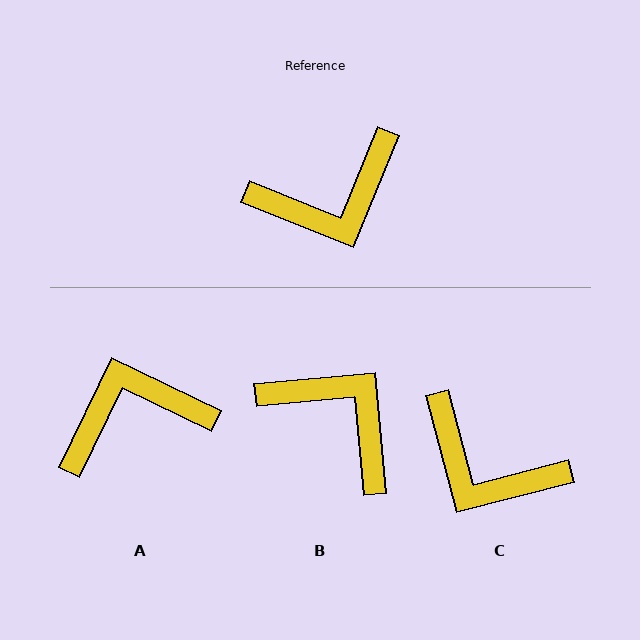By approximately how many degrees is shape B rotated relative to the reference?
Approximately 117 degrees counter-clockwise.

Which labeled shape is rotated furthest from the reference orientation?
A, about 176 degrees away.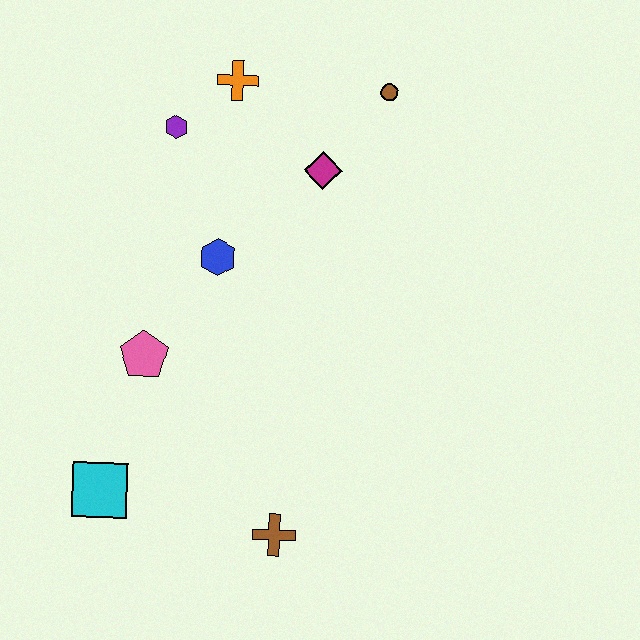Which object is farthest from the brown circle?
The cyan square is farthest from the brown circle.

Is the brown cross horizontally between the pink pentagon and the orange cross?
No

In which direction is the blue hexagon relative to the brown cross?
The blue hexagon is above the brown cross.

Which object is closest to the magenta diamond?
The brown circle is closest to the magenta diamond.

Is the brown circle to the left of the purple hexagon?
No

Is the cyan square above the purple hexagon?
No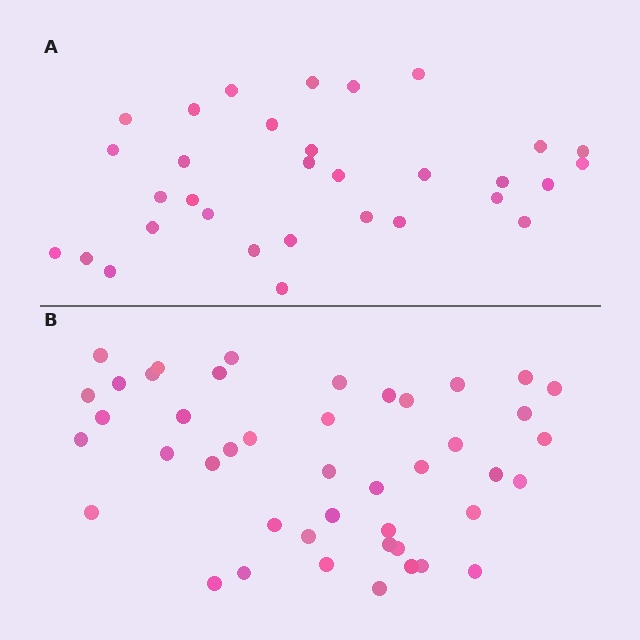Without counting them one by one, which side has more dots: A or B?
Region B (the bottom region) has more dots.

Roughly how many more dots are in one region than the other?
Region B has roughly 12 or so more dots than region A.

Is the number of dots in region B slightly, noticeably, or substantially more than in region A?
Region B has noticeably more, but not dramatically so. The ratio is roughly 1.4 to 1.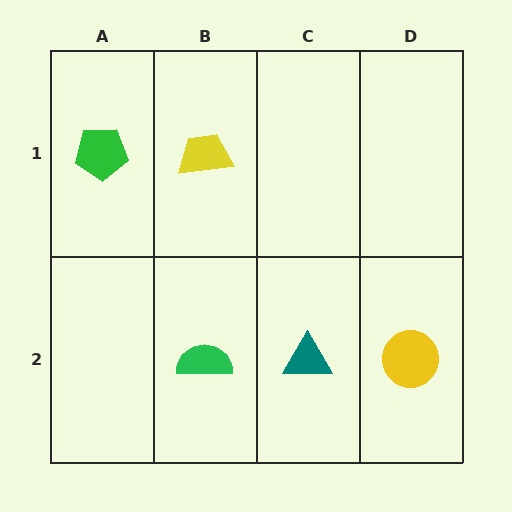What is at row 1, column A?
A green pentagon.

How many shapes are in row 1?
2 shapes.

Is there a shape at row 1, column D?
No, that cell is empty.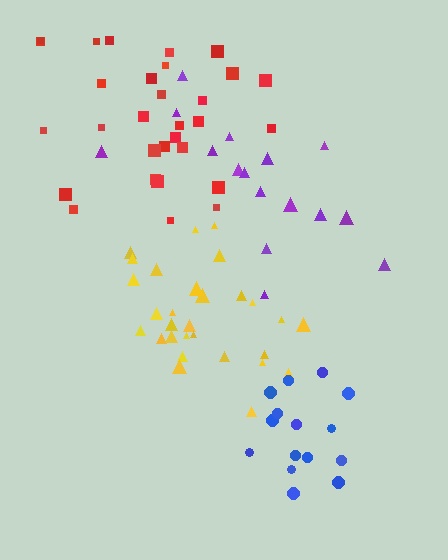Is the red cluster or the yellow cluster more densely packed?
Yellow.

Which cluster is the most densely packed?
Blue.